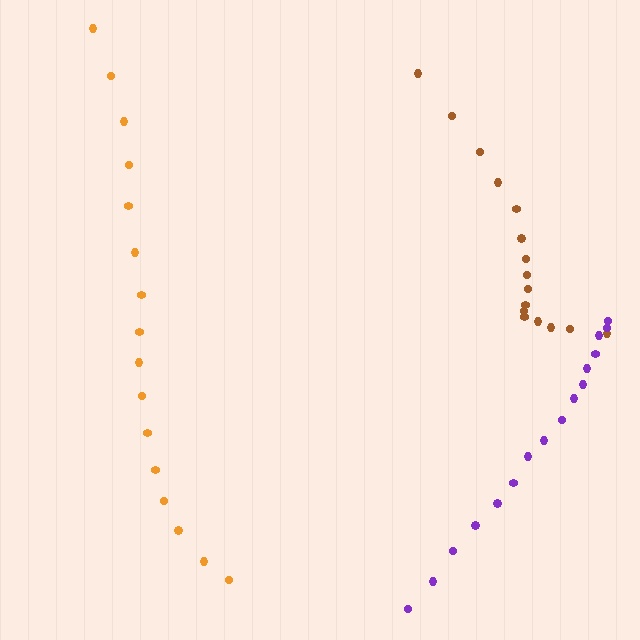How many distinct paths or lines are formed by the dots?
There are 3 distinct paths.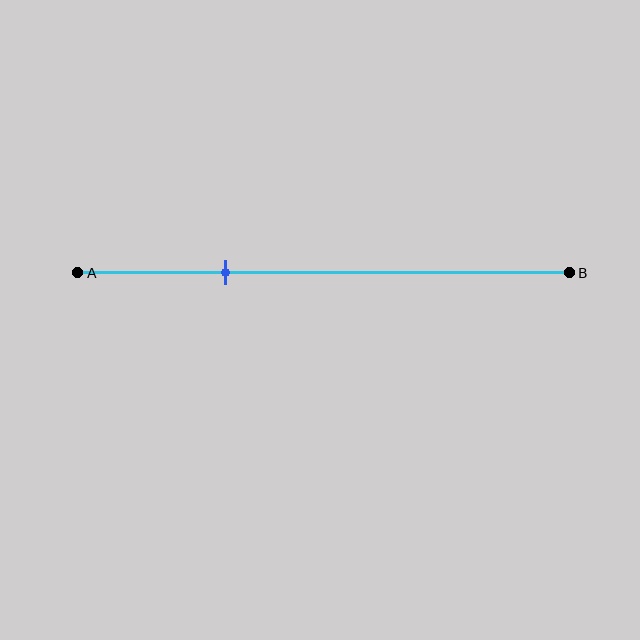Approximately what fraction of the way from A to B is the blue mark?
The blue mark is approximately 30% of the way from A to B.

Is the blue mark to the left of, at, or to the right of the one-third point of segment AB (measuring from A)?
The blue mark is to the left of the one-third point of segment AB.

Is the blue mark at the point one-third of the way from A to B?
No, the mark is at about 30% from A, not at the 33% one-third point.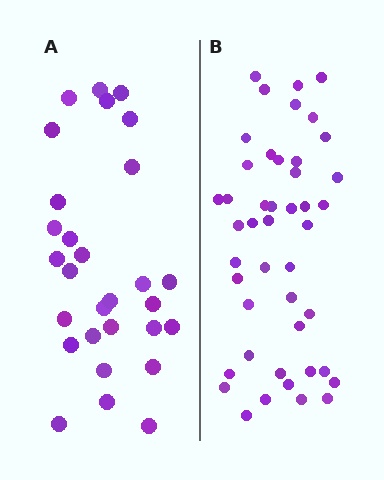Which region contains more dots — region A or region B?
Region B (the right region) has more dots.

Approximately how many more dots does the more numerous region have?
Region B has approximately 15 more dots than region A.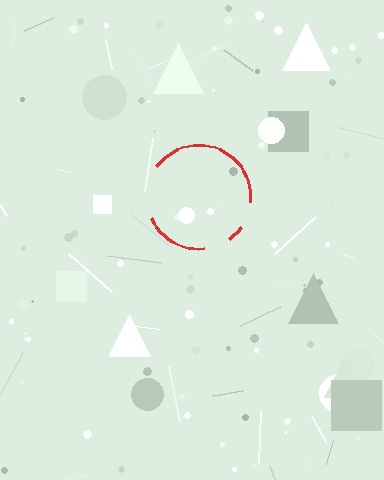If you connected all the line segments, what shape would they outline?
They would outline a circle.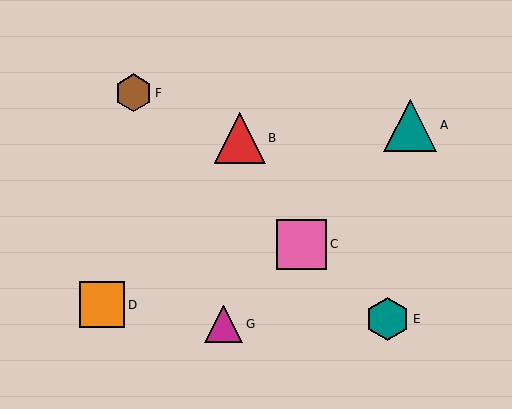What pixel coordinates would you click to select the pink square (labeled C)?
Click at (301, 244) to select the pink square C.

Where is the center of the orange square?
The center of the orange square is at (102, 305).